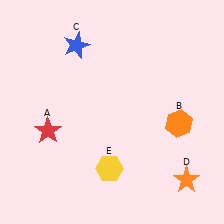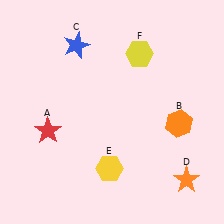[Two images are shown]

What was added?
A yellow hexagon (F) was added in Image 2.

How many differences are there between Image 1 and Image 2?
There is 1 difference between the two images.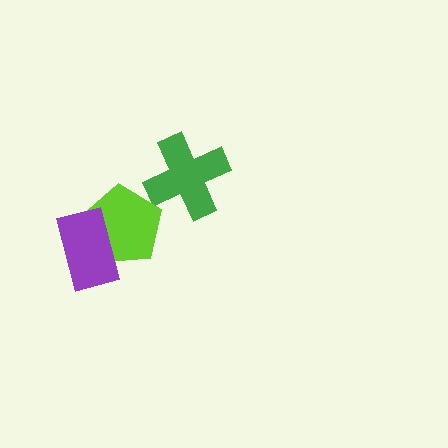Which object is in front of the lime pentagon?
The purple rectangle is in front of the lime pentagon.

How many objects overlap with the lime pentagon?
1 object overlaps with the lime pentagon.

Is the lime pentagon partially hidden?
Yes, it is partially covered by another shape.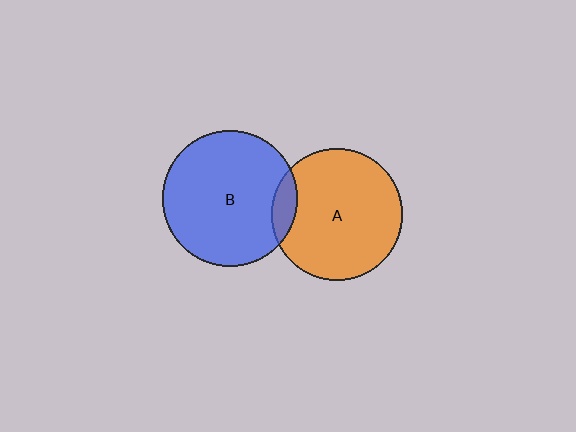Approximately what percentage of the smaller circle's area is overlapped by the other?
Approximately 10%.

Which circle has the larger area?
Circle B (blue).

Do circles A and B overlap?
Yes.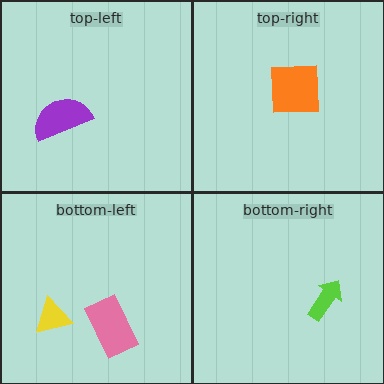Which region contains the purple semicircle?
The top-left region.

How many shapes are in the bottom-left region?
2.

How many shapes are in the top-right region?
1.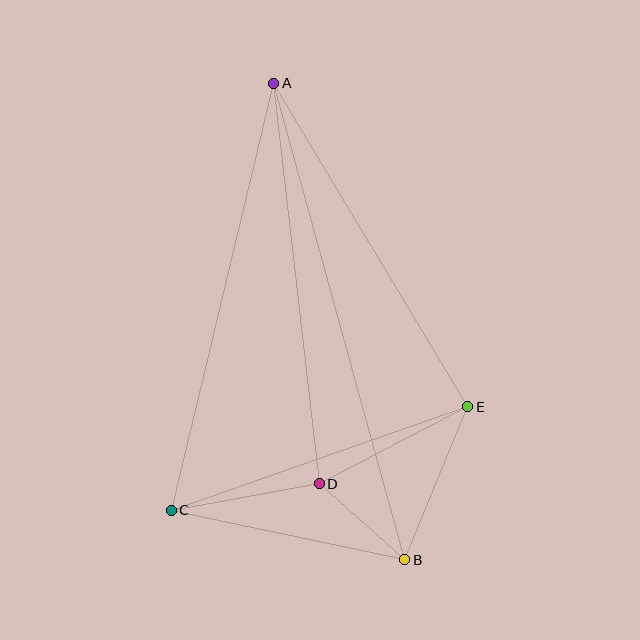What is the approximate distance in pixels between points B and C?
The distance between B and C is approximately 239 pixels.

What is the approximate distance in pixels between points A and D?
The distance between A and D is approximately 403 pixels.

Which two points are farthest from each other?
Points A and B are farthest from each other.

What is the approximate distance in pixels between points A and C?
The distance between A and C is approximately 439 pixels.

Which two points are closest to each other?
Points B and D are closest to each other.